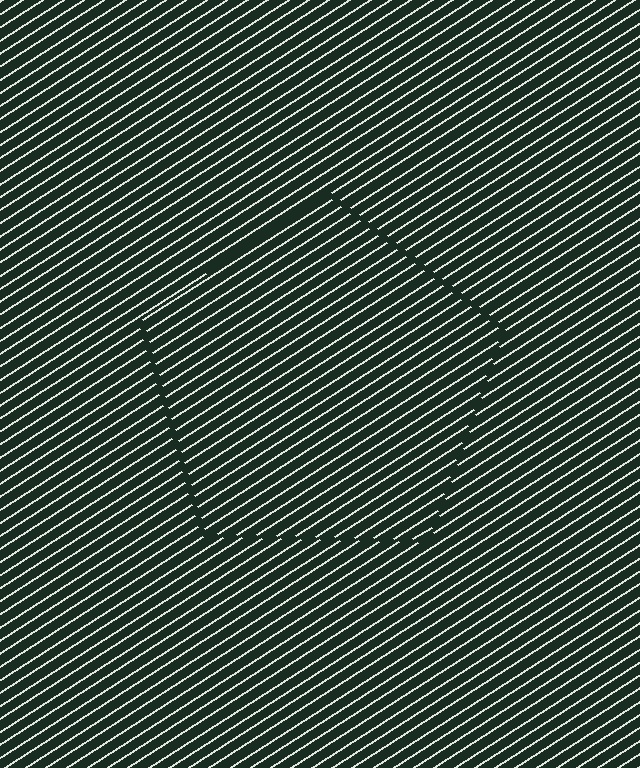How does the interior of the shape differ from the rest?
The interior of the shape contains the same grating, shifted by half a period — the contour is defined by the phase discontinuity where line-ends from the inner and outer gratings abut.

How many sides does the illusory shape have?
5 sides — the line-ends trace a pentagon.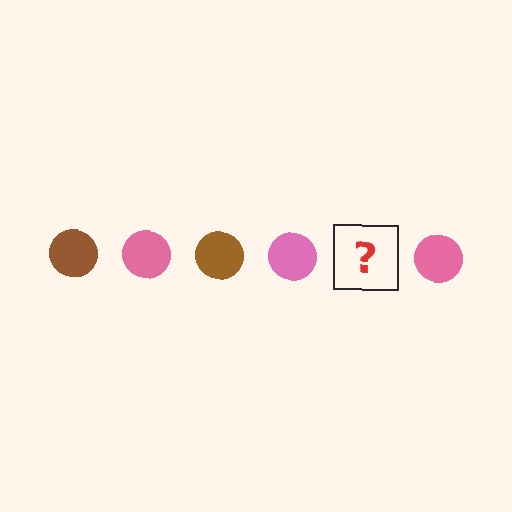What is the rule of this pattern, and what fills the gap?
The rule is that the pattern cycles through brown, pink circles. The gap should be filled with a brown circle.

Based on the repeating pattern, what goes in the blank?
The blank should be a brown circle.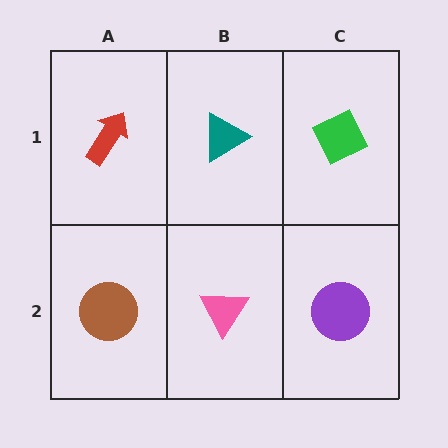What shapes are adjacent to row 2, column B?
A teal triangle (row 1, column B), a brown circle (row 2, column A), a purple circle (row 2, column C).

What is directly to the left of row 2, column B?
A brown circle.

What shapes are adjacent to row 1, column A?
A brown circle (row 2, column A), a teal triangle (row 1, column B).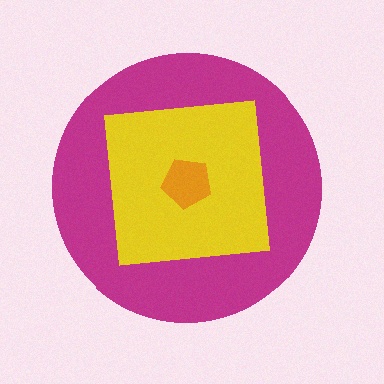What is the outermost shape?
The magenta circle.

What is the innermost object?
The orange pentagon.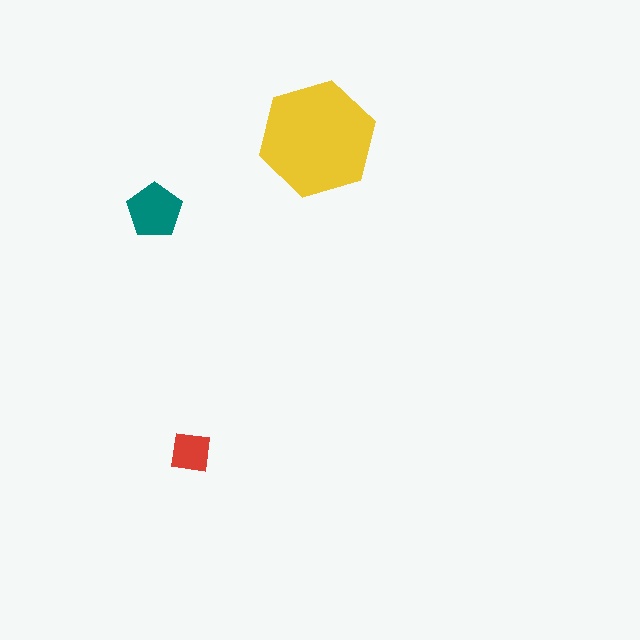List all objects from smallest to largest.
The red square, the teal pentagon, the yellow hexagon.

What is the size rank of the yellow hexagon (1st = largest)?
1st.